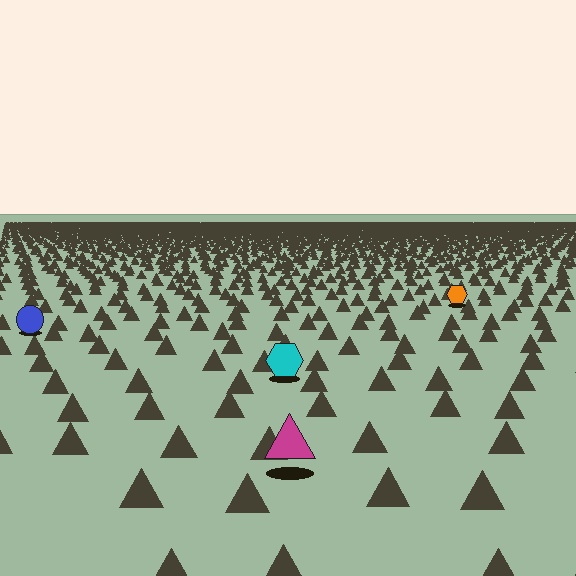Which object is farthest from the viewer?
The orange hexagon is farthest from the viewer. It appears smaller and the ground texture around it is denser.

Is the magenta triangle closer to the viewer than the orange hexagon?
Yes. The magenta triangle is closer — you can tell from the texture gradient: the ground texture is coarser near it.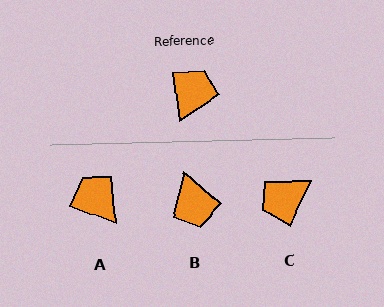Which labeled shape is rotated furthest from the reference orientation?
C, about 147 degrees away.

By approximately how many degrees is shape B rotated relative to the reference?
Approximately 138 degrees clockwise.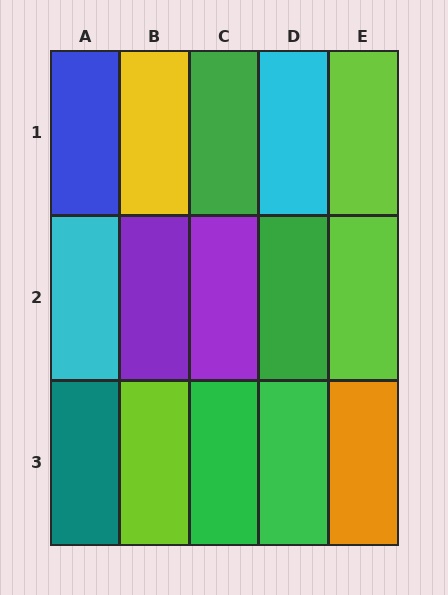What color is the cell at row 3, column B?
Lime.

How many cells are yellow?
1 cell is yellow.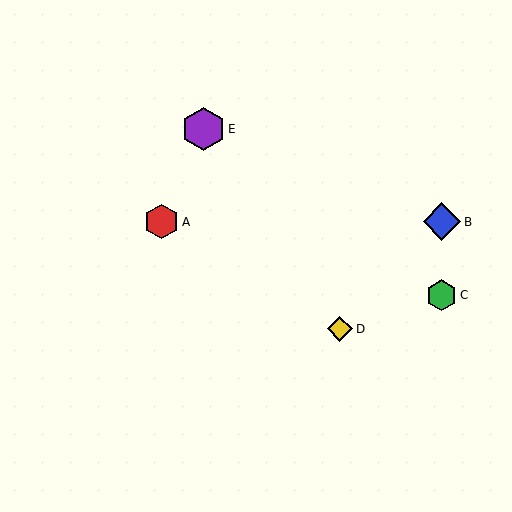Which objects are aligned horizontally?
Objects A, B are aligned horizontally.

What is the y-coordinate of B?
Object B is at y≈222.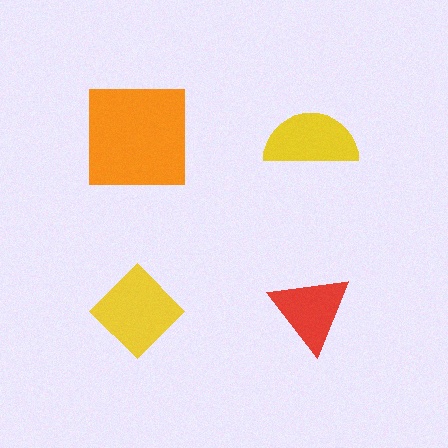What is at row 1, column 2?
A yellow semicircle.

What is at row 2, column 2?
A red triangle.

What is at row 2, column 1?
A yellow diamond.